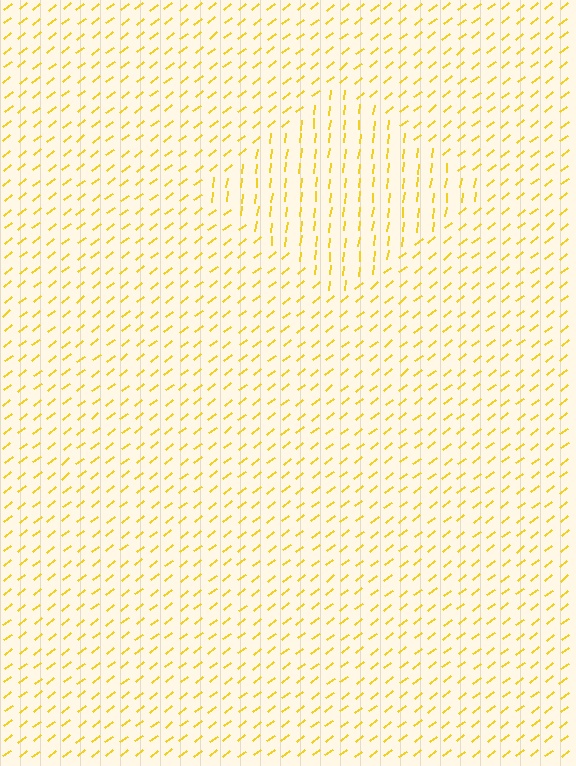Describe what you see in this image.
The image is filled with small yellow line segments. A diamond region in the image has lines oriented differently from the surrounding lines, creating a visible texture boundary.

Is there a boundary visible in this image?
Yes, there is a texture boundary formed by a change in line orientation.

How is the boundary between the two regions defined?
The boundary is defined purely by a change in line orientation (approximately 45 degrees difference). All lines are the same color and thickness.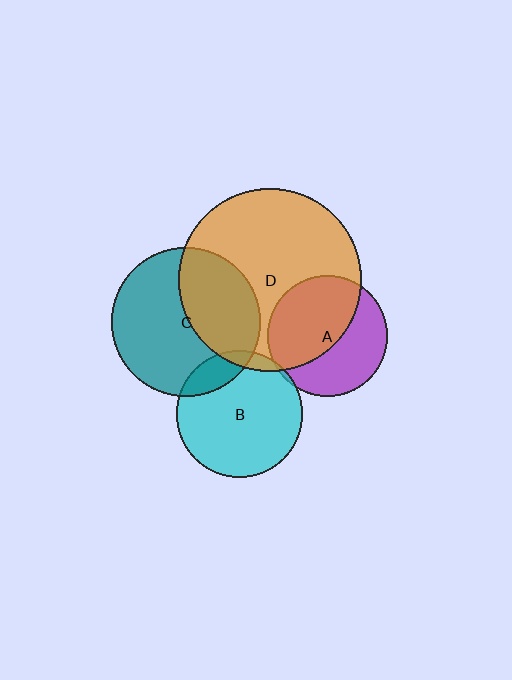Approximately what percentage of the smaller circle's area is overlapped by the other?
Approximately 40%.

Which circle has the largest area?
Circle D (orange).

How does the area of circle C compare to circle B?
Approximately 1.4 times.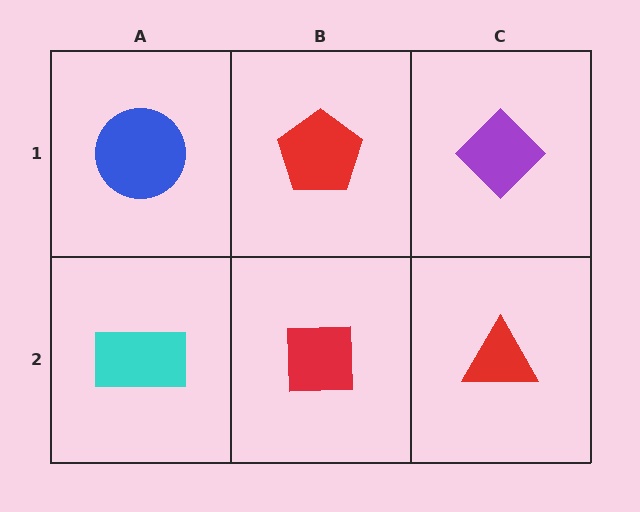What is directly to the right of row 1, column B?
A purple diamond.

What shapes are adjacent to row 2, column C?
A purple diamond (row 1, column C), a red square (row 2, column B).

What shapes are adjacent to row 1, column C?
A red triangle (row 2, column C), a red pentagon (row 1, column B).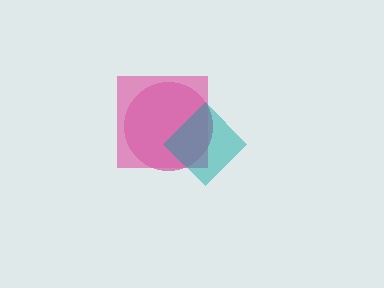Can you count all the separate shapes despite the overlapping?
Yes, there are 3 separate shapes.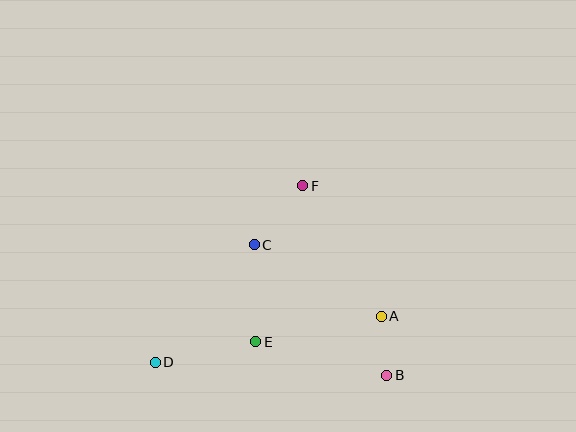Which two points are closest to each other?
Points A and B are closest to each other.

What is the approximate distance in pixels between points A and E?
The distance between A and E is approximately 128 pixels.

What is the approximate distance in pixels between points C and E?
The distance between C and E is approximately 97 pixels.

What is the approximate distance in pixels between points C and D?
The distance between C and D is approximately 154 pixels.